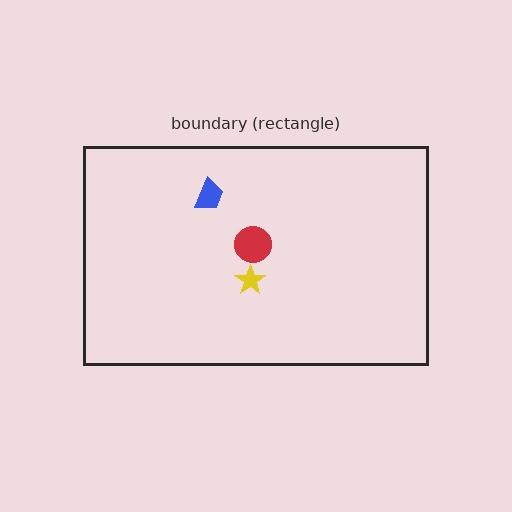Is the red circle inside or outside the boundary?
Inside.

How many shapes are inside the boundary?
3 inside, 0 outside.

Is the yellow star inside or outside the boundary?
Inside.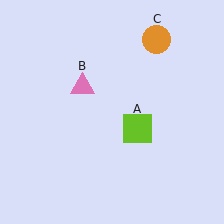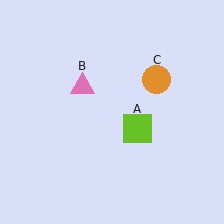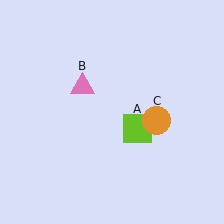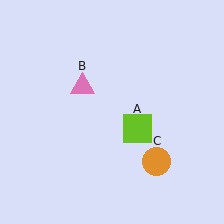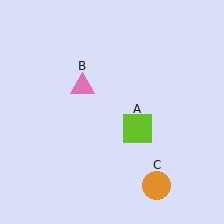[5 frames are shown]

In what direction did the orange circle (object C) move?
The orange circle (object C) moved down.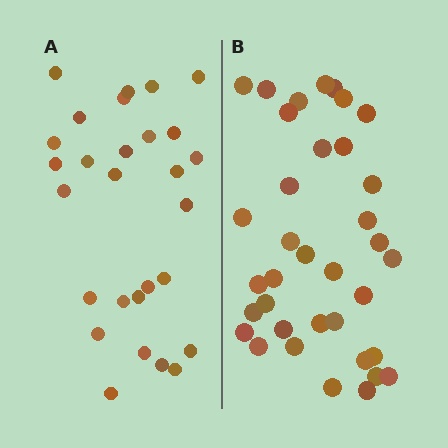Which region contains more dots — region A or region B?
Region B (the right region) has more dots.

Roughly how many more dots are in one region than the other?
Region B has roughly 8 or so more dots than region A.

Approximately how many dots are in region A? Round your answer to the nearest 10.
About 30 dots. (The exact count is 28, which rounds to 30.)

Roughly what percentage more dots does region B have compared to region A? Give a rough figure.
About 30% more.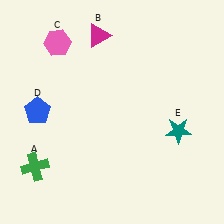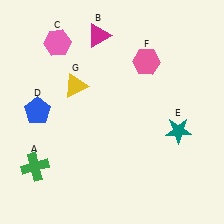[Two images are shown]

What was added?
A pink hexagon (F), a yellow triangle (G) were added in Image 2.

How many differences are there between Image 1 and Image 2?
There are 2 differences between the two images.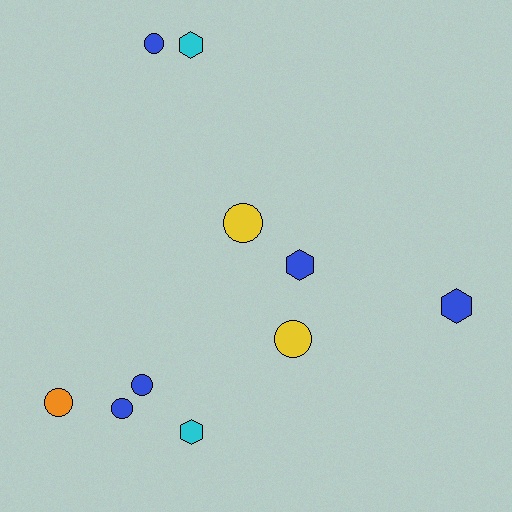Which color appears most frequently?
Blue, with 5 objects.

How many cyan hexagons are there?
There are 2 cyan hexagons.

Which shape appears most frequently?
Circle, with 6 objects.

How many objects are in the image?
There are 10 objects.